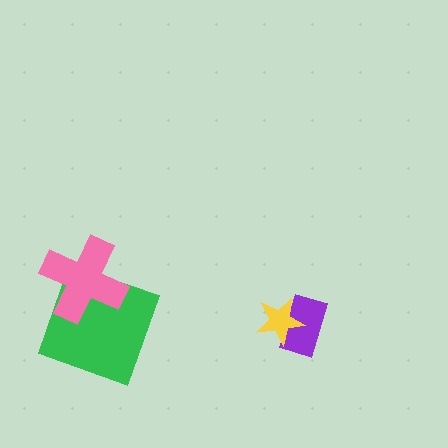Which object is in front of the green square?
The pink cross is in front of the green square.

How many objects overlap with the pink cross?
1 object overlaps with the pink cross.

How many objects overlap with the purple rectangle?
1 object overlaps with the purple rectangle.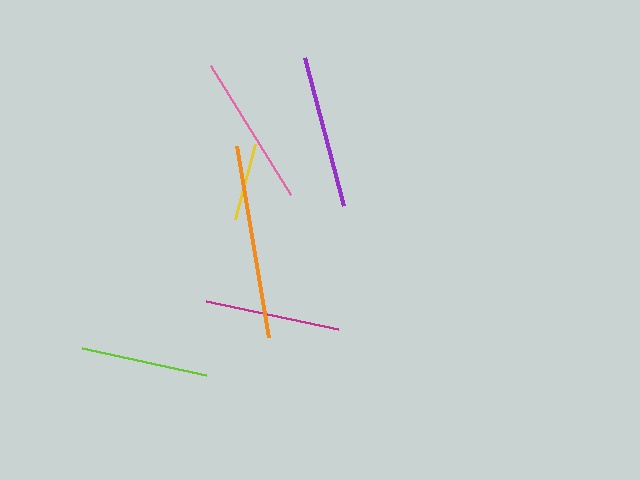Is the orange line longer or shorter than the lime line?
The orange line is longer than the lime line.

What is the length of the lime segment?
The lime segment is approximately 127 pixels long.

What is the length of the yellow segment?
The yellow segment is approximately 77 pixels long.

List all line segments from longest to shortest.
From longest to shortest: orange, purple, pink, magenta, lime, yellow.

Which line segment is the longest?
The orange line is the longest at approximately 194 pixels.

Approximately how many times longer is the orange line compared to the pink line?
The orange line is approximately 1.3 times the length of the pink line.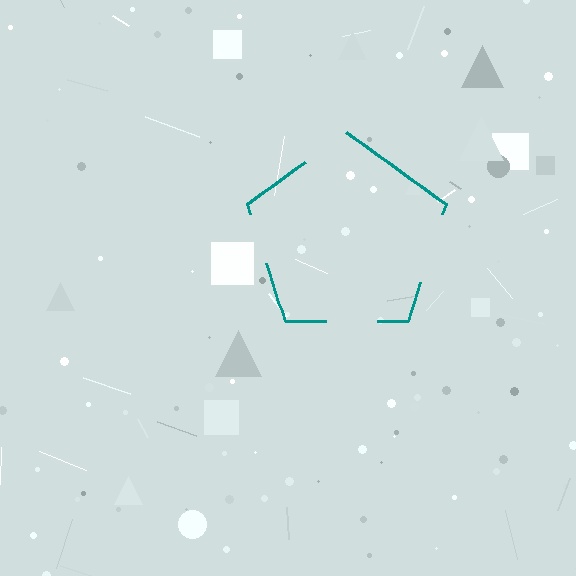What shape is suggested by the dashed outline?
The dashed outline suggests a pentagon.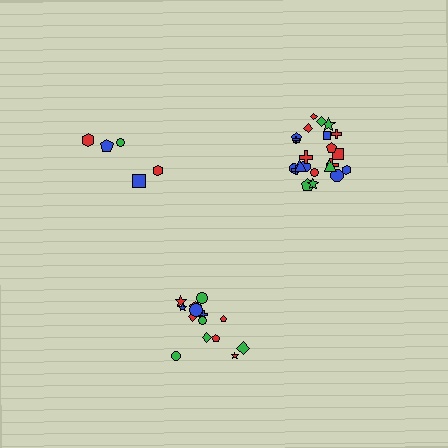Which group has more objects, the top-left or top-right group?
The top-right group.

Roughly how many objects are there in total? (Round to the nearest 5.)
Roughly 40 objects in total.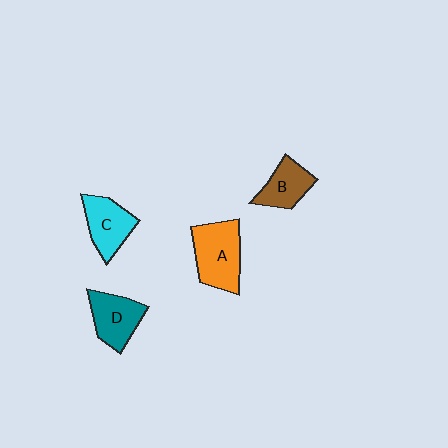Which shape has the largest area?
Shape A (orange).